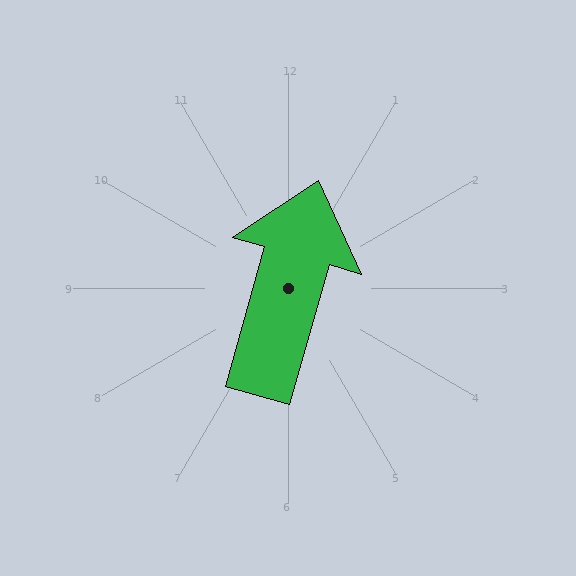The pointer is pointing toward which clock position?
Roughly 1 o'clock.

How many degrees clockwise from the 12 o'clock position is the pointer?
Approximately 16 degrees.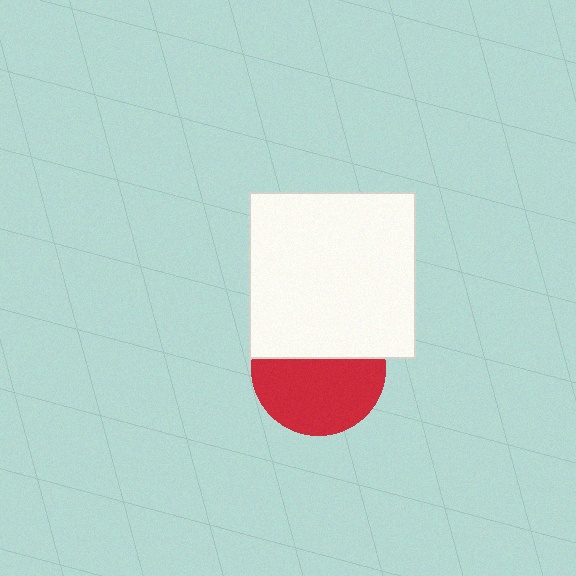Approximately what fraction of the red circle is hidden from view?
Roughly 42% of the red circle is hidden behind the white square.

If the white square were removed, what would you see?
You would see the complete red circle.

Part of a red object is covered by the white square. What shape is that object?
It is a circle.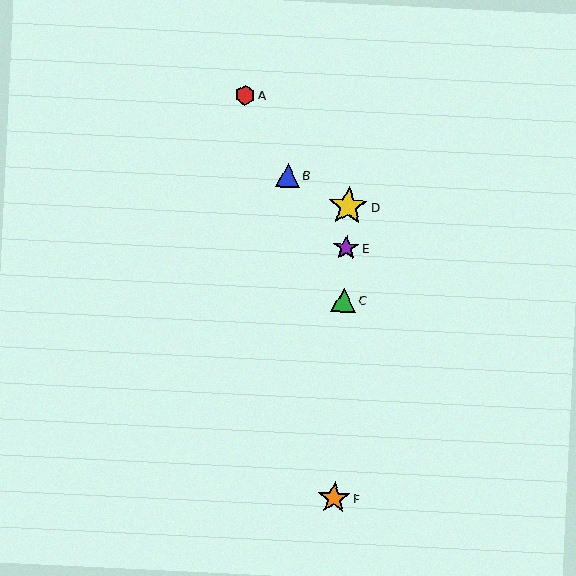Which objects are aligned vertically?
Objects C, D, E, F are aligned vertically.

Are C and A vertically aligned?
No, C is at x≈344 and A is at x≈245.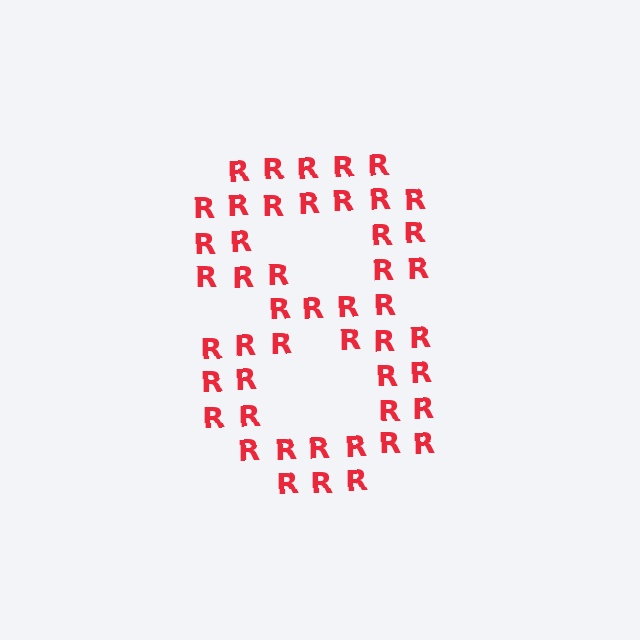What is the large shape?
The large shape is the digit 8.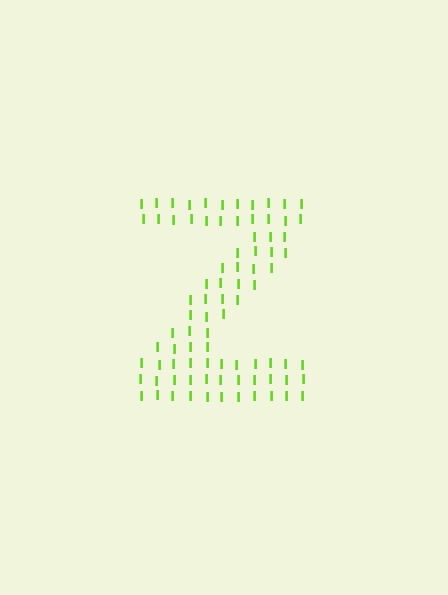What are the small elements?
The small elements are letter I's.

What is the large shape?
The large shape is the letter Z.